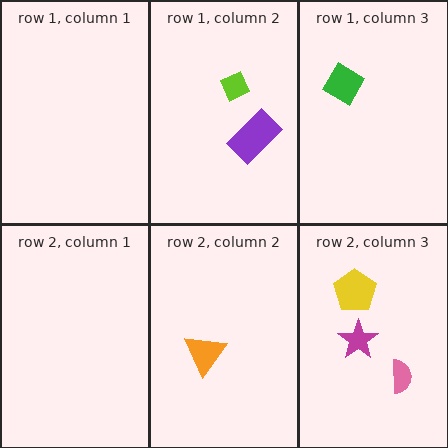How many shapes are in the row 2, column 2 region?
1.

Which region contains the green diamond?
The row 1, column 3 region.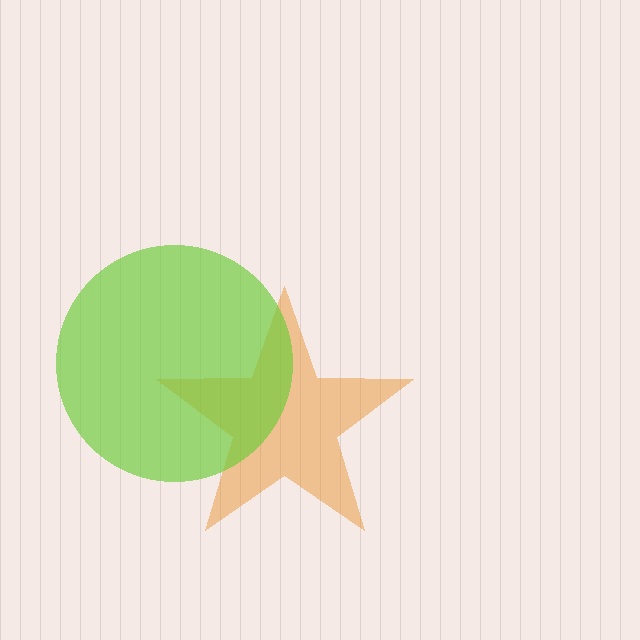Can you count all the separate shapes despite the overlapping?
Yes, there are 2 separate shapes.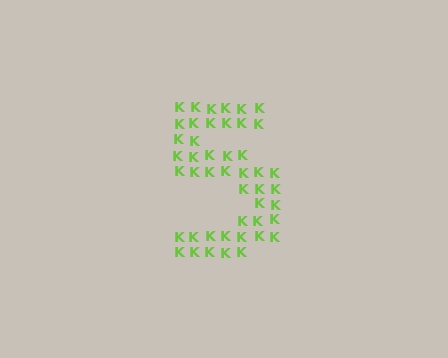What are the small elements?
The small elements are letter K's.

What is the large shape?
The large shape is the digit 5.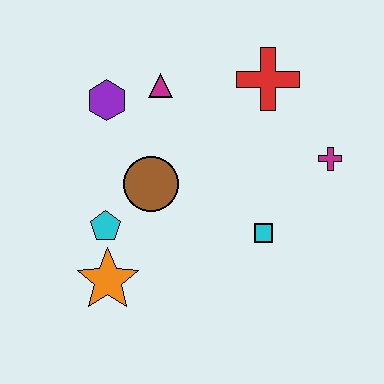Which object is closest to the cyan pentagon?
The orange star is closest to the cyan pentagon.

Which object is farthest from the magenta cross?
The orange star is farthest from the magenta cross.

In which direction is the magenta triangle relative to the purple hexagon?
The magenta triangle is to the right of the purple hexagon.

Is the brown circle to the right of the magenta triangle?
No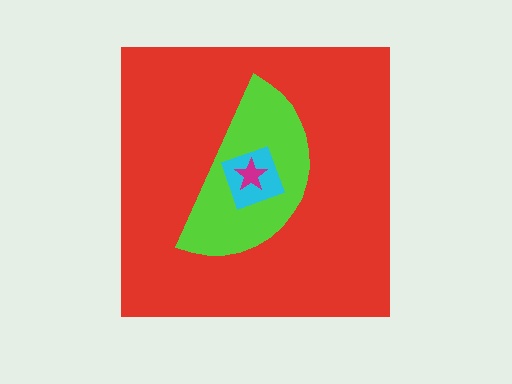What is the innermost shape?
The magenta star.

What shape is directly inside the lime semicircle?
The cyan diamond.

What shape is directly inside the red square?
The lime semicircle.